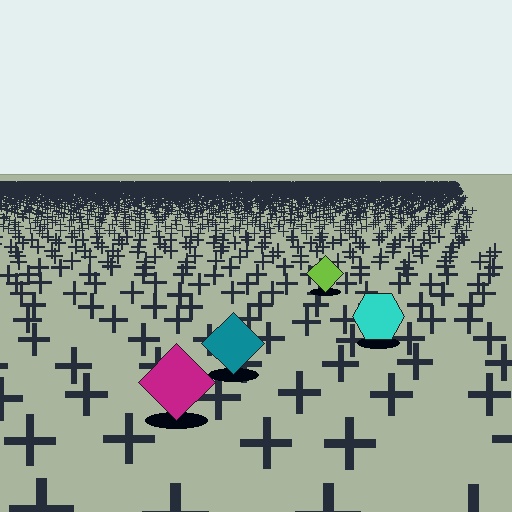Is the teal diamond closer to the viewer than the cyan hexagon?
Yes. The teal diamond is closer — you can tell from the texture gradient: the ground texture is coarser near it.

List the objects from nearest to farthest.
From nearest to farthest: the magenta diamond, the teal diamond, the cyan hexagon, the lime diamond.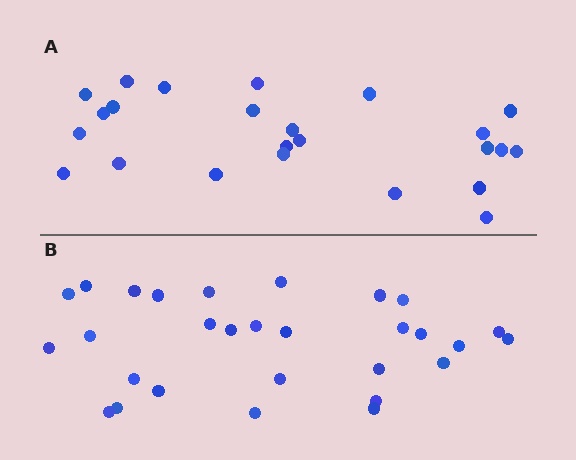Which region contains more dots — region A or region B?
Region B (the bottom region) has more dots.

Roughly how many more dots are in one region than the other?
Region B has about 5 more dots than region A.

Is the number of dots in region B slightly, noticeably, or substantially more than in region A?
Region B has only slightly more — the two regions are fairly close. The ratio is roughly 1.2 to 1.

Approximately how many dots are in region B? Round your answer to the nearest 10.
About 30 dots. (The exact count is 29, which rounds to 30.)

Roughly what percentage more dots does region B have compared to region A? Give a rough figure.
About 20% more.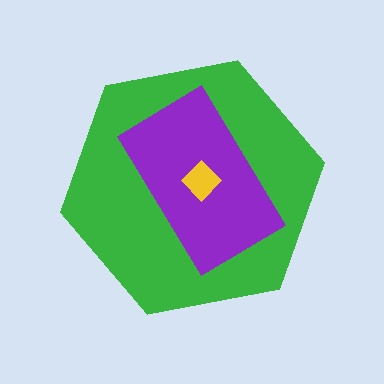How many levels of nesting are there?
3.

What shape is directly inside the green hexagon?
The purple rectangle.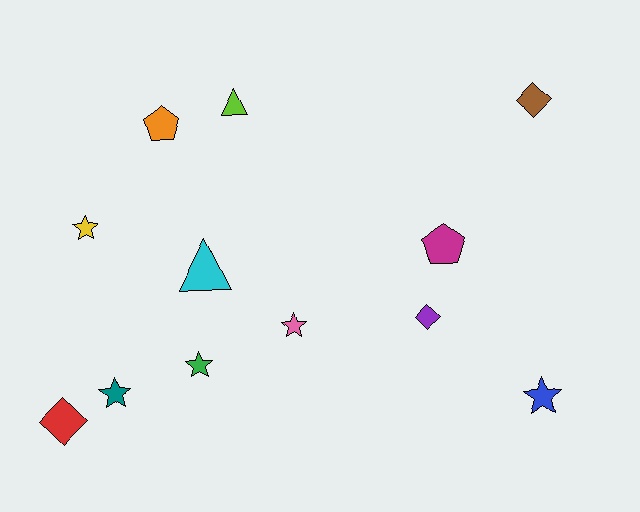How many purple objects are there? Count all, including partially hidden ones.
There is 1 purple object.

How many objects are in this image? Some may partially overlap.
There are 12 objects.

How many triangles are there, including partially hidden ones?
There are 2 triangles.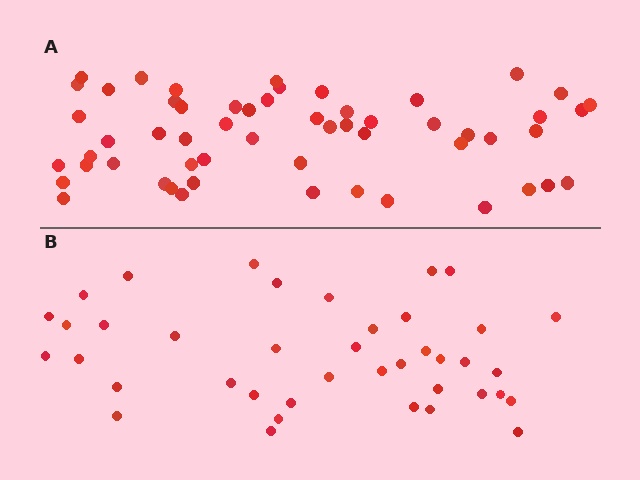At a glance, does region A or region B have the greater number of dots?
Region A (the top region) has more dots.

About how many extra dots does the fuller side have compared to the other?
Region A has approximately 15 more dots than region B.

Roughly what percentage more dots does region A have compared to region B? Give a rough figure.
About 40% more.